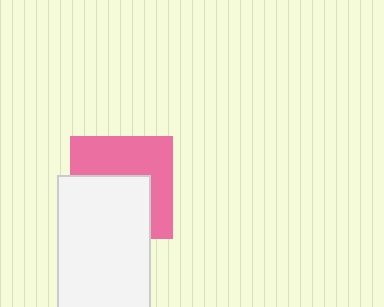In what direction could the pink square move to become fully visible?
The pink square could move up. That would shift it out from behind the white rectangle entirely.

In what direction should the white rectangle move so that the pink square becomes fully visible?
The white rectangle should move down. That is the shortest direction to clear the overlap and leave the pink square fully visible.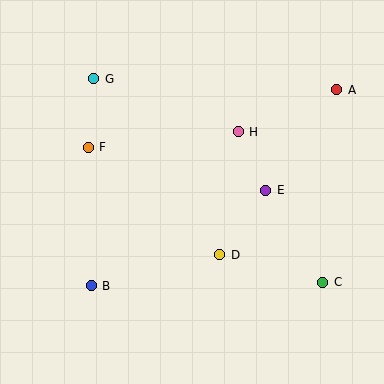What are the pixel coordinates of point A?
Point A is at (337, 90).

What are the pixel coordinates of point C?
Point C is at (323, 283).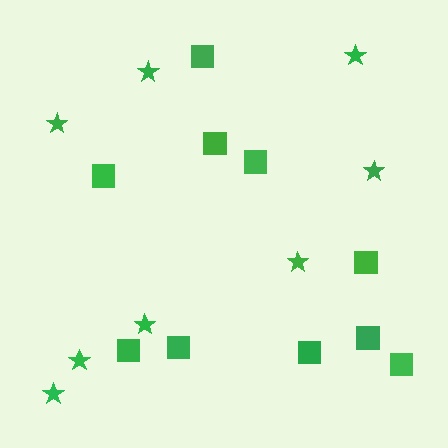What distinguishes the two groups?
There are 2 groups: one group of squares (10) and one group of stars (8).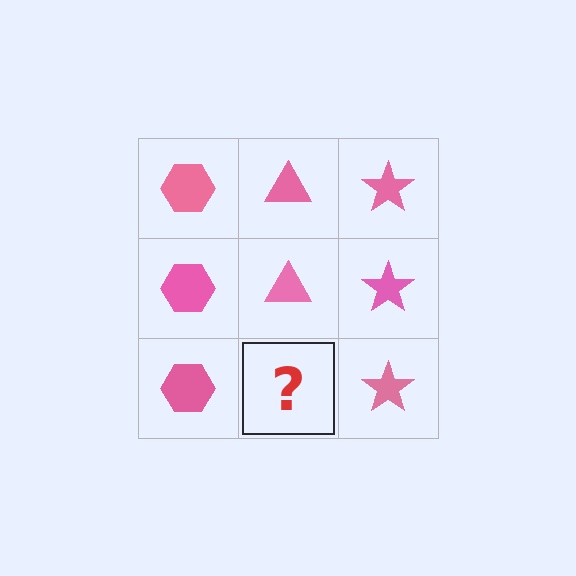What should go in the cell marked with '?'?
The missing cell should contain a pink triangle.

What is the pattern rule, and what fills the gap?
The rule is that each column has a consistent shape. The gap should be filled with a pink triangle.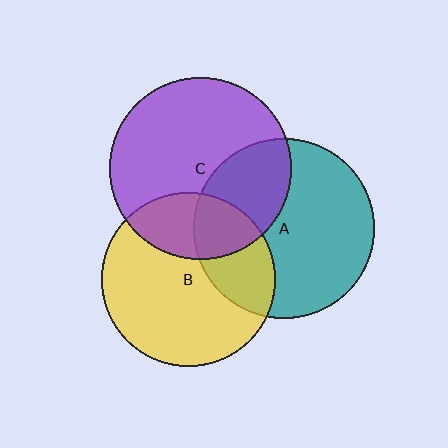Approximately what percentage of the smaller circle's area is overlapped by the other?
Approximately 30%.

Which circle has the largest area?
Circle C (purple).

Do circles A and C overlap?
Yes.